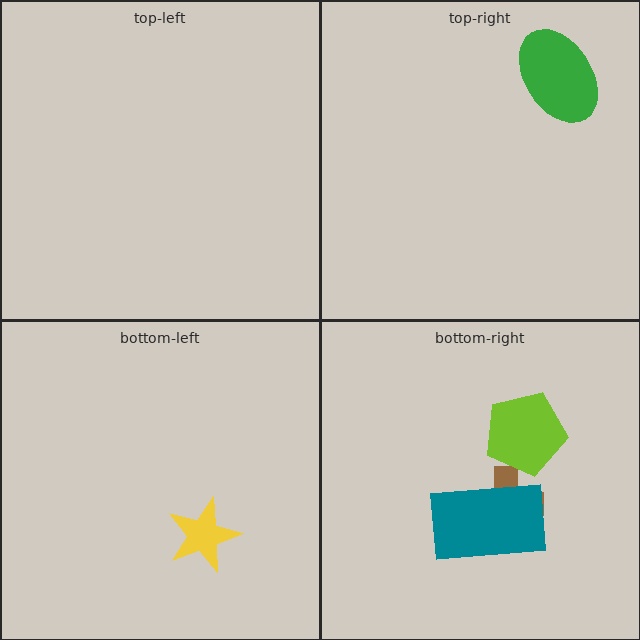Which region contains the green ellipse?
The top-right region.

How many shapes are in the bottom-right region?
4.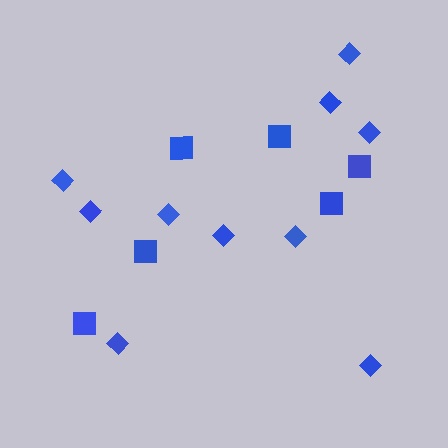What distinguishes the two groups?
There are 2 groups: one group of diamonds (10) and one group of squares (6).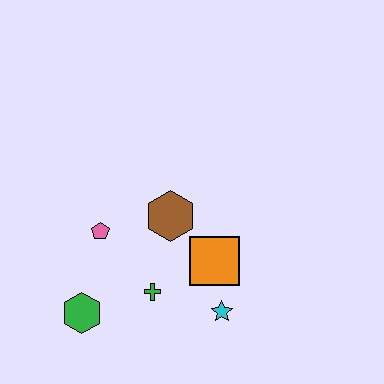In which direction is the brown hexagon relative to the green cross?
The brown hexagon is above the green cross.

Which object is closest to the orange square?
The cyan star is closest to the orange square.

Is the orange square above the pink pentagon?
No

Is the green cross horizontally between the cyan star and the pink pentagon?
Yes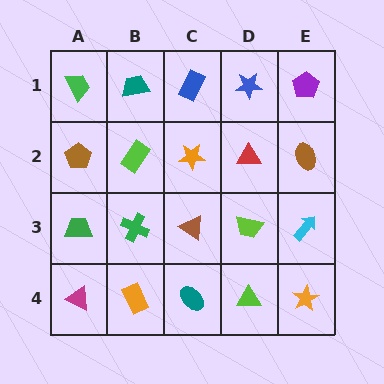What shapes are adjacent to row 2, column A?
A green trapezoid (row 1, column A), a green trapezoid (row 3, column A), a lime rectangle (row 2, column B).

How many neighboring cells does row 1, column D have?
3.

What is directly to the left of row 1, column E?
A blue star.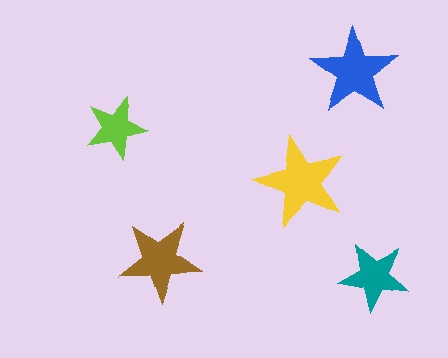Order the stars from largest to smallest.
the yellow one, the blue one, the brown one, the teal one, the lime one.